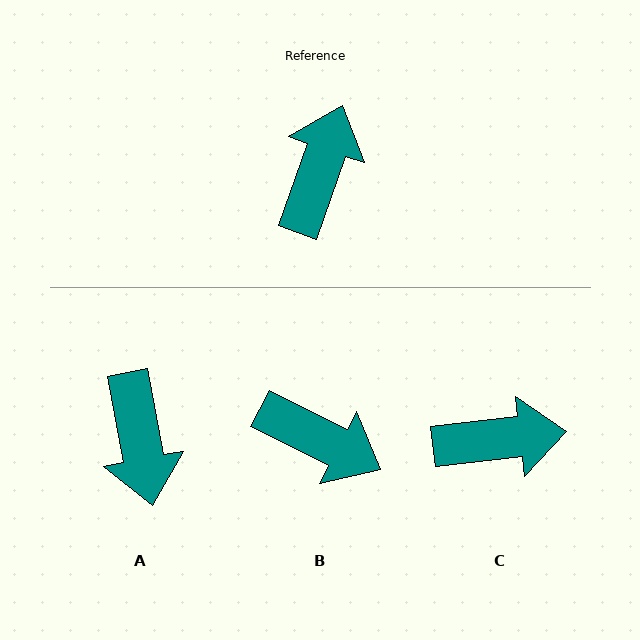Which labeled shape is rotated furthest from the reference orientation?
A, about 150 degrees away.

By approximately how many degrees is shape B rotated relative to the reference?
Approximately 98 degrees clockwise.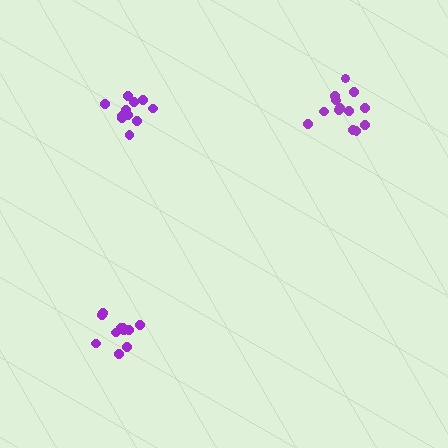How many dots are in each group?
Group 1: 12 dots, Group 2: 11 dots, Group 3: 13 dots (36 total).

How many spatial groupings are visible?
There are 3 spatial groupings.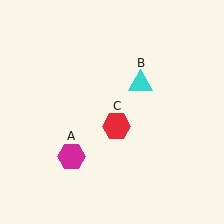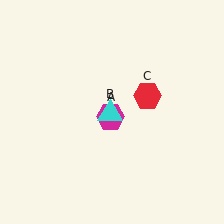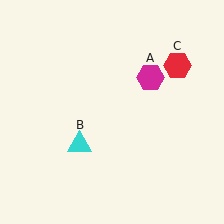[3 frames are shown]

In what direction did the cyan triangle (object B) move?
The cyan triangle (object B) moved down and to the left.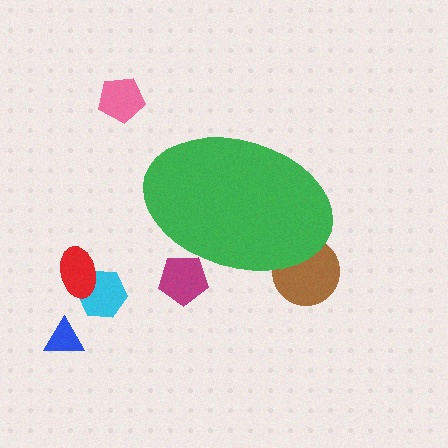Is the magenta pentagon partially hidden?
Yes, the magenta pentagon is partially hidden behind the green ellipse.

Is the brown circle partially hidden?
Yes, the brown circle is partially hidden behind the green ellipse.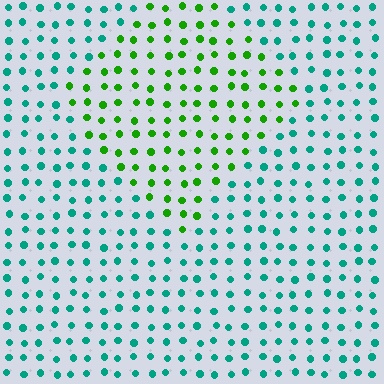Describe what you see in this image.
The image is filled with small teal elements in a uniform arrangement. A diamond-shaped region is visible where the elements are tinted to a slightly different hue, forming a subtle color boundary.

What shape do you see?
I see a diamond.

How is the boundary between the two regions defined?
The boundary is defined purely by a slight shift in hue (about 55 degrees). Spacing, size, and orientation are identical on both sides.